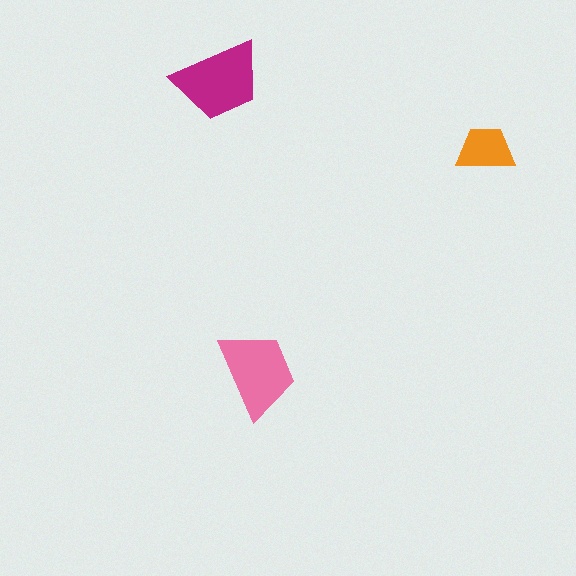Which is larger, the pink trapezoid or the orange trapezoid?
The pink one.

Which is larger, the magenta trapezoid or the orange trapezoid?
The magenta one.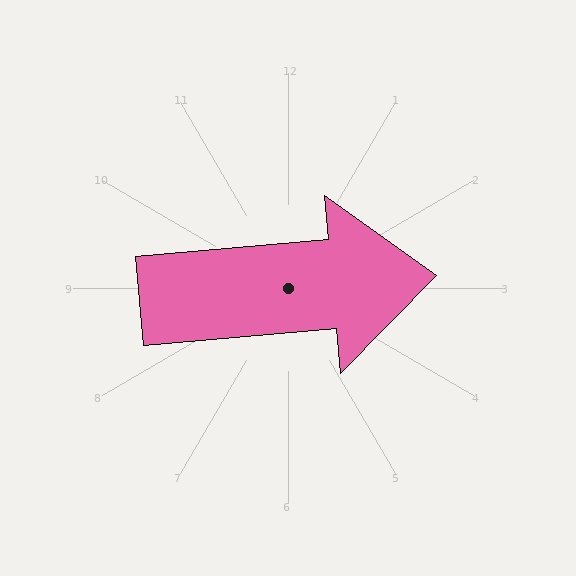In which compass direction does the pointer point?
East.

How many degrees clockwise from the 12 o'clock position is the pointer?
Approximately 85 degrees.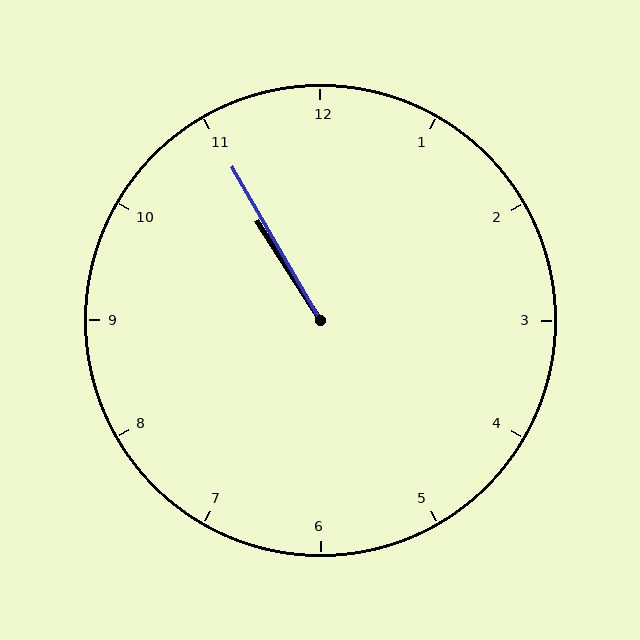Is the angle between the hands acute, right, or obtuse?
It is acute.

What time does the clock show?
10:55.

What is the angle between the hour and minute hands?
Approximately 2 degrees.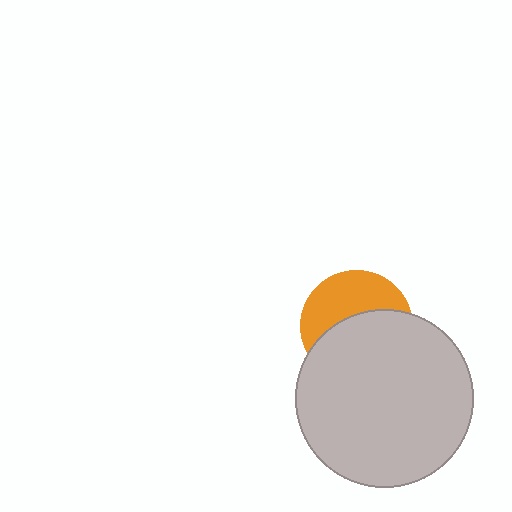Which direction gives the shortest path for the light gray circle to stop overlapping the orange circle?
Moving down gives the shortest separation.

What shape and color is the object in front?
The object in front is a light gray circle.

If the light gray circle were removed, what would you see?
You would see the complete orange circle.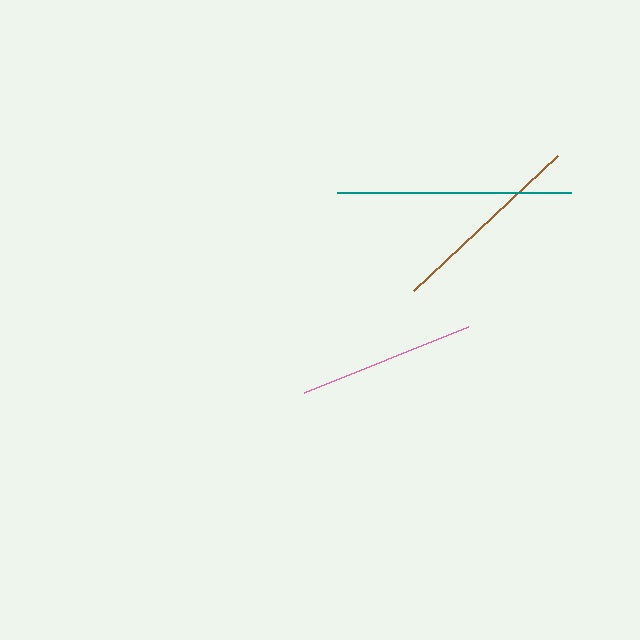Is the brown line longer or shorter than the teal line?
The teal line is longer than the brown line.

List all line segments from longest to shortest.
From longest to shortest: teal, brown, pink.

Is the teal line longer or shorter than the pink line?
The teal line is longer than the pink line.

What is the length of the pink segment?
The pink segment is approximately 177 pixels long.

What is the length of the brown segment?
The brown segment is approximately 197 pixels long.